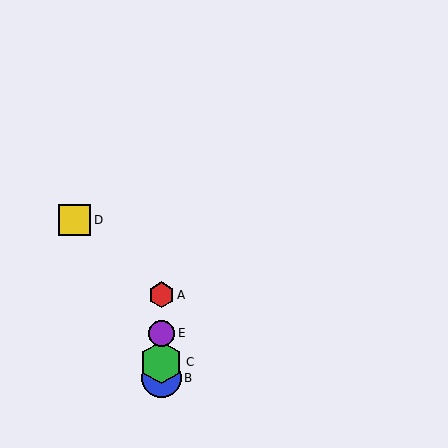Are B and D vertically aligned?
No, B is at x≈161 and D is at x≈75.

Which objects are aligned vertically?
Objects A, B, C, E are aligned vertically.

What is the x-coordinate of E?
Object E is at x≈161.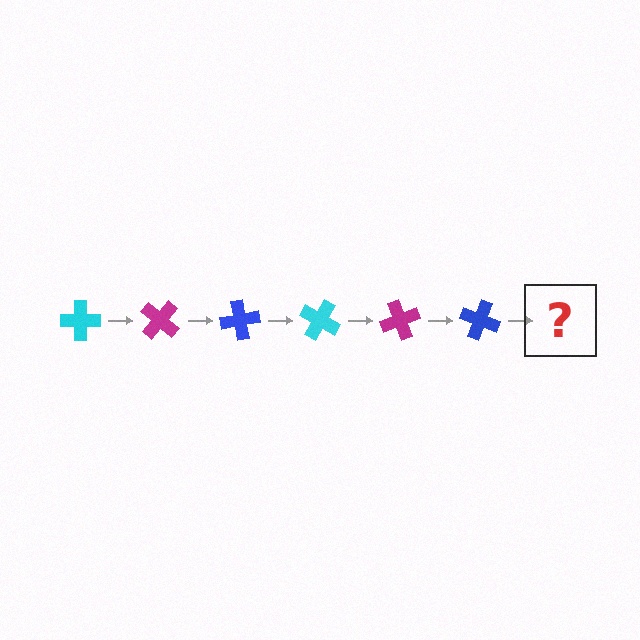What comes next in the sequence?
The next element should be a cyan cross, rotated 240 degrees from the start.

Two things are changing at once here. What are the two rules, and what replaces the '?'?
The two rules are that it rotates 40 degrees each step and the color cycles through cyan, magenta, and blue. The '?' should be a cyan cross, rotated 240 degrees from the start.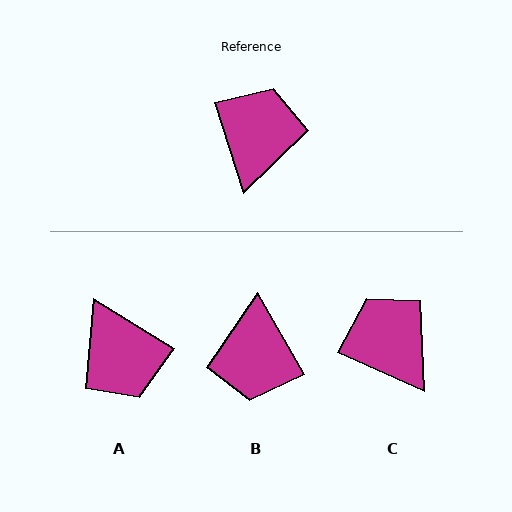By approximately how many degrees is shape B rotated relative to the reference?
Approximately 168 degrees clockwise.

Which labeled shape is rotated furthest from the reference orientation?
B, about 168 degrees away.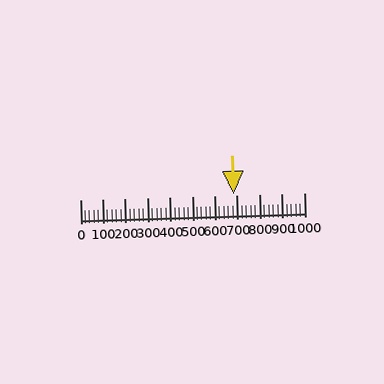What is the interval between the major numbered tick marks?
The major tick marks are spaced 100 units apart.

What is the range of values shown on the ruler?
The ruler shows values from 0 to 1000.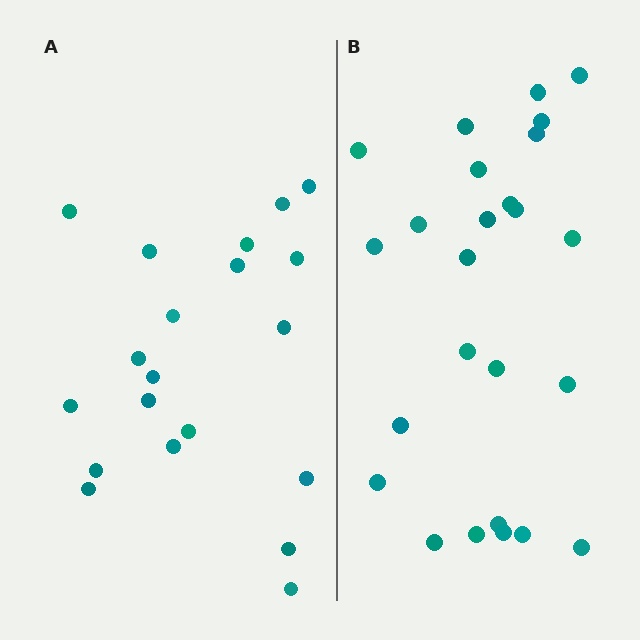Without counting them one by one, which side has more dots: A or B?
Region B (the right region) has more dots.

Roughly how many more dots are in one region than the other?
Region B has about 5 more dots than region A.